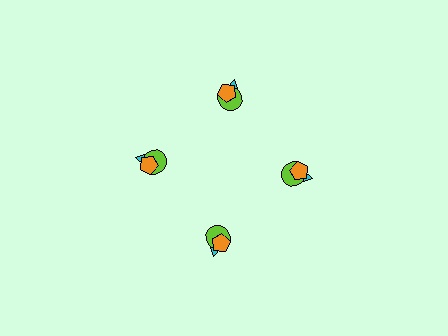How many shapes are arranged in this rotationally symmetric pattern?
There are 12 shapes, arranged in 4 groups of 3.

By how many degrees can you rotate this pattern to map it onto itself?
The pattern maps onto itself every 90 degrees of rotation.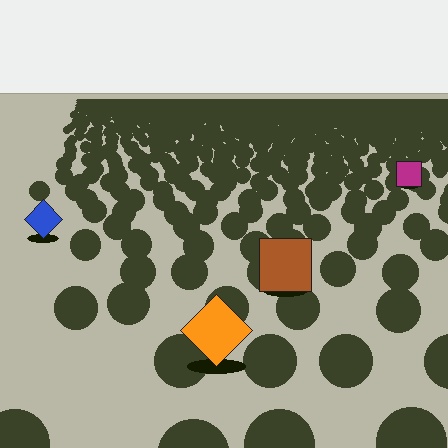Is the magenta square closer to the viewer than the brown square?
No. The brown square is closer — you can tell from the texture gradient: the ground texture is coarser near it.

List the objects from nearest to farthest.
From nearest to farthest: the orange diamond, the brown square, the blue diamond, the magenta square.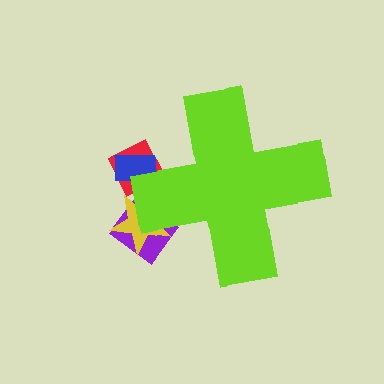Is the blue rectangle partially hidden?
Yes, the blue rectangle is partially hidden behind the lime cross.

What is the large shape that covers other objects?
A lime cross.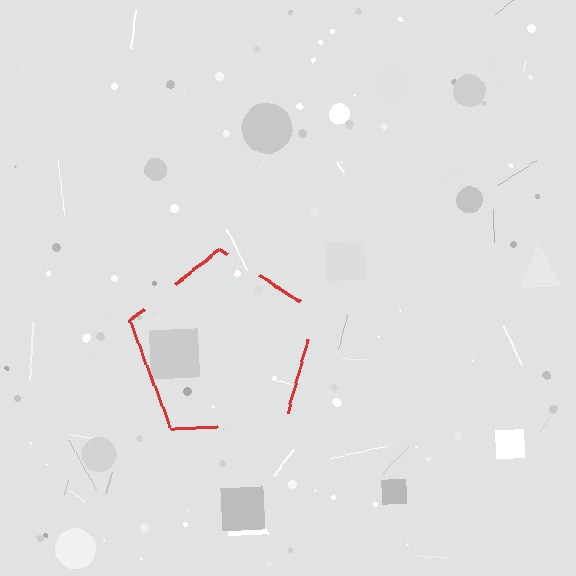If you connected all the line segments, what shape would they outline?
They would outline a pentagon.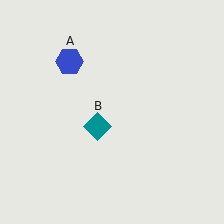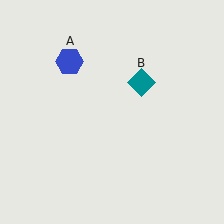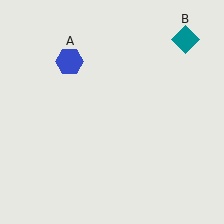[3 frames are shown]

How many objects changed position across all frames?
1 object changed position: teal diamond (object B).